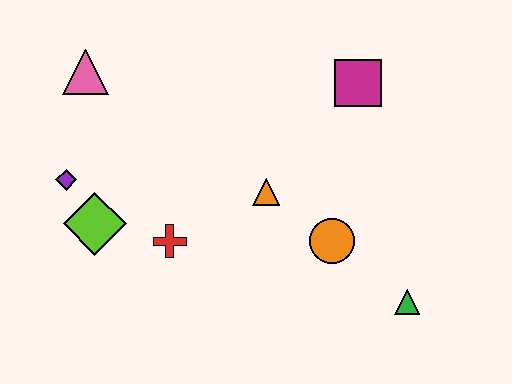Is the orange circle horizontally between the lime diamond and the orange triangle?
No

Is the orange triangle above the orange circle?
Yes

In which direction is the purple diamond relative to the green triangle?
The purple diamond is to the left of the green triangle.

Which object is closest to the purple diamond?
The lime diamond is closest to the purple diamond.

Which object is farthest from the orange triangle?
The pink triangle is farthest from the orange triangle.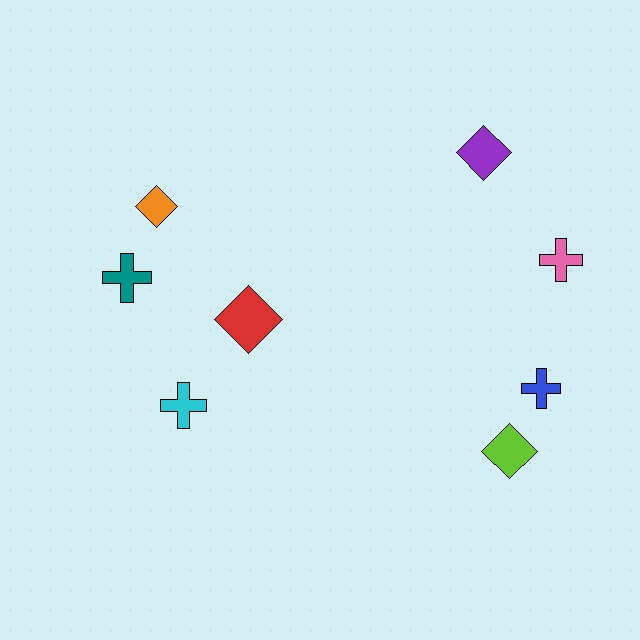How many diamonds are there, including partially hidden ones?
There are 4 diamonds.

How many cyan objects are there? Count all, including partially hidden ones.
There is 1 cyan object.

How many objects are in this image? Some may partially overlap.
There are 8 objects.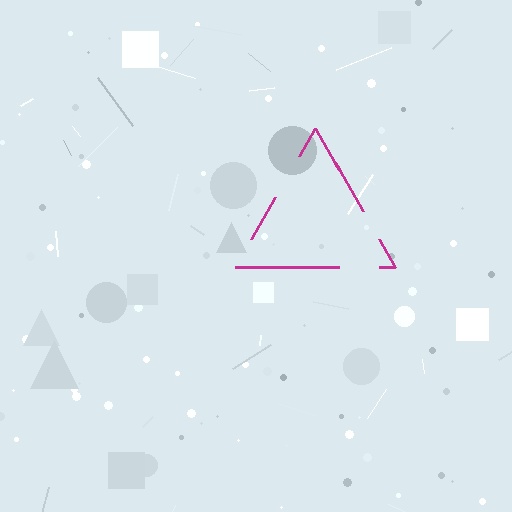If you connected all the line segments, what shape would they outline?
They would outline a triangle.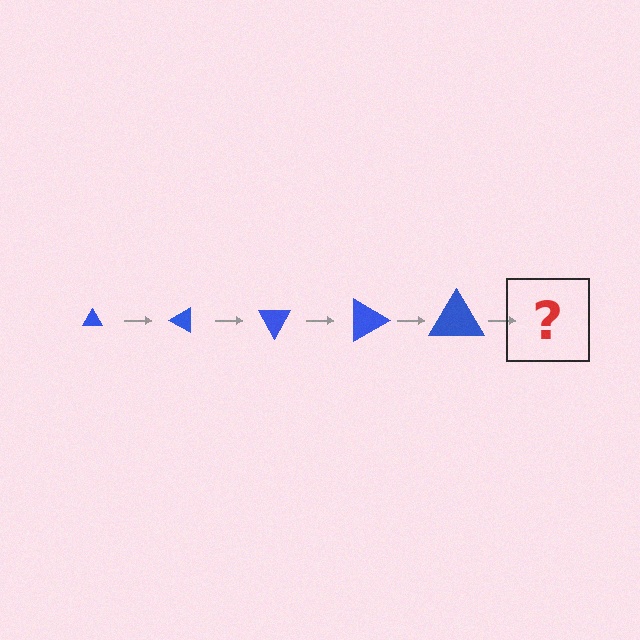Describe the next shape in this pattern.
It should be a triangle, larger than the previous one and rotated 150 degrees from the start.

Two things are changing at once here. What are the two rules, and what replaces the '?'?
The two rules are that the triangle grows larger each step and it rotates 30 degrees each step. The '?' should be a triangle, larger than the previous one and rotated 150 degrees from the start.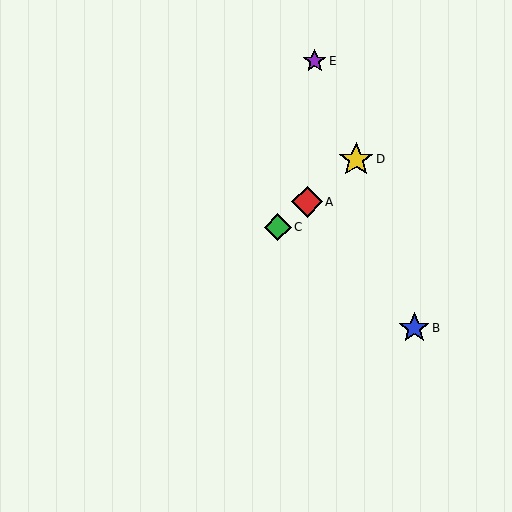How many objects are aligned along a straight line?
3 objects (A, C, D) are aligned along a straight line.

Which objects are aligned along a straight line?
Objects A, C, D are aligned along a straight line.